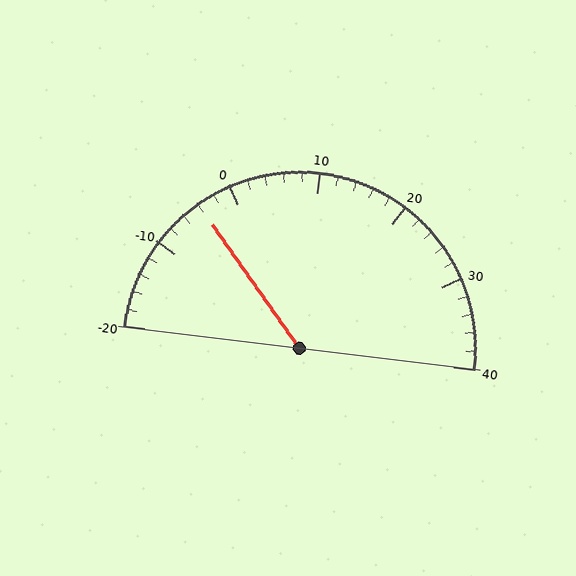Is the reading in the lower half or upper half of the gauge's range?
The reading is in the lower half of the range (-20 to 40).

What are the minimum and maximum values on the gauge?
The gauge ranges from -20 to 40.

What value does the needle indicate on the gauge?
The needle indicates approximately -4.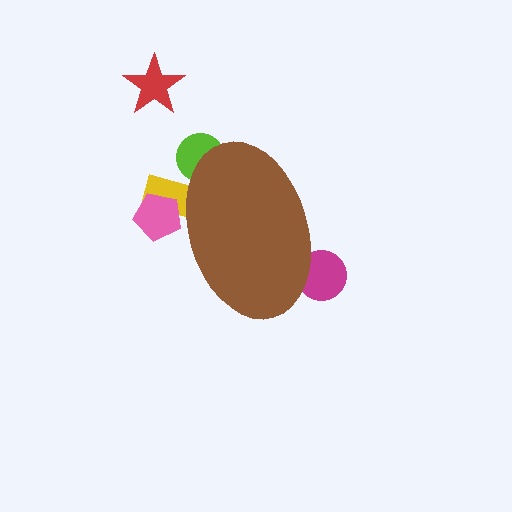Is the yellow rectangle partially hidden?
Yes, the yellow rectangle is partially hidden behind the brown ellipse.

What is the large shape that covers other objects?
A brown ellipse.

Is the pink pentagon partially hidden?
Yes, the pink pentagon is partially hidden behind the brown ellipse.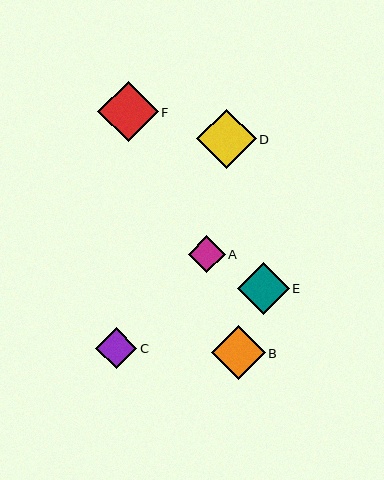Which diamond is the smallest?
Diamond A is the smallest with a size of approximately 36 pixels.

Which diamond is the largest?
Diamond F is the largest with a size of approximately 60 pixels.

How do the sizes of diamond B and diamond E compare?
Diamond B and diamond E are approximately the same size.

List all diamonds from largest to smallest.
From largest to smallest: F, D, B, E, C, A.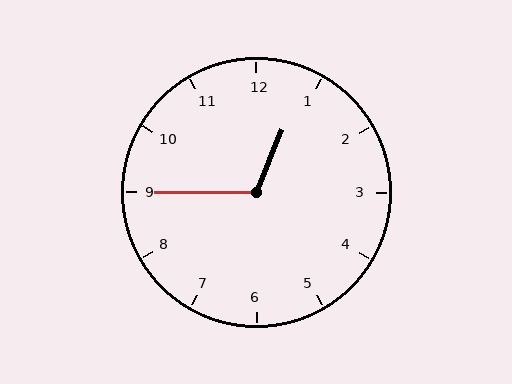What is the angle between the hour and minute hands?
Approximately 112 degrees.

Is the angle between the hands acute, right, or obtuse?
It is obtuse.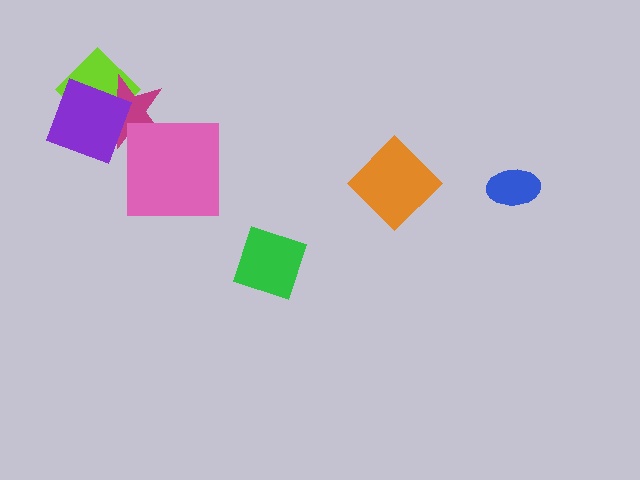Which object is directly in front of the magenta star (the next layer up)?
The purple diamond is directly in front of the magenta star.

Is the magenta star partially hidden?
Yes, it is partially covered by another shape.